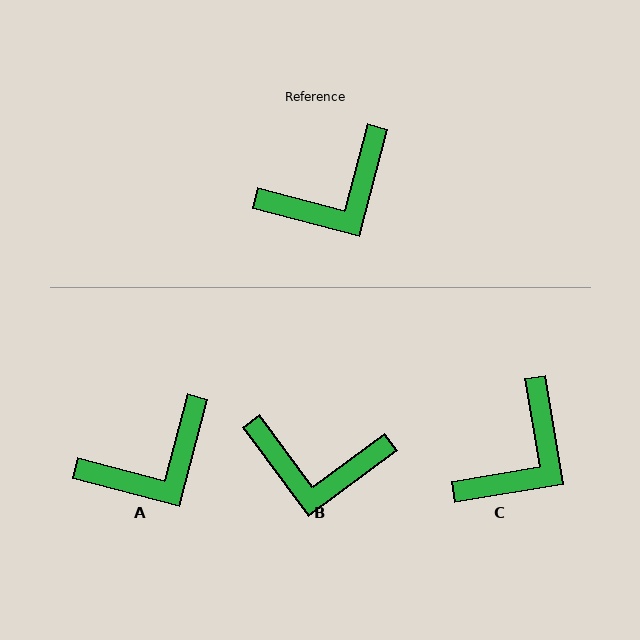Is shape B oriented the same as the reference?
No, it is off by about 39 degrees.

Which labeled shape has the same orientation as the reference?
A.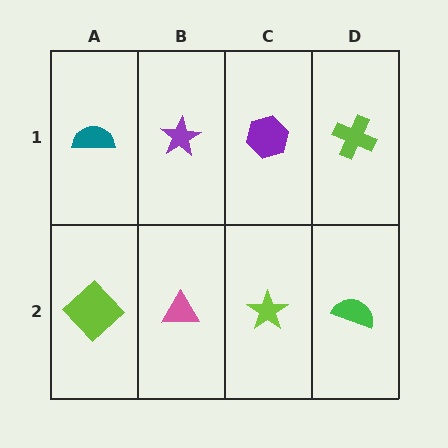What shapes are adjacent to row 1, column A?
A lime diamond (row 2, column A), a purple star (row 1, column B).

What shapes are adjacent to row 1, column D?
A green semicircle (row 2, column D), a purple hexagon (row 1, column C).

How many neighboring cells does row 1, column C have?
3.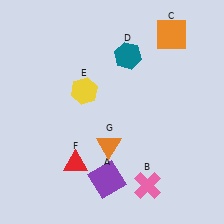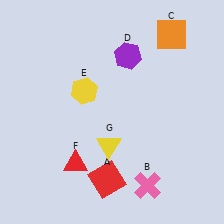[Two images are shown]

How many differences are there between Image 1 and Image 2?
There are 3 differences between the two images.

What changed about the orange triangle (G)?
In Image 1, G is orange. In Image 2, it changed to yellow.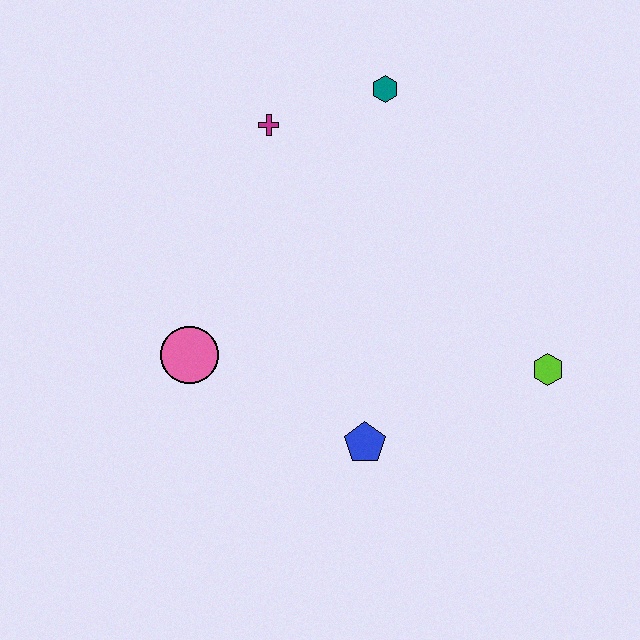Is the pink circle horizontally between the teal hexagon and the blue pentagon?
No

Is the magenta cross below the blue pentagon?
No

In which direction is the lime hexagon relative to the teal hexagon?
The lime hexagon is below the teal hexagon.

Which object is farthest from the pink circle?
The lime hexagon is farthest from the pink circle.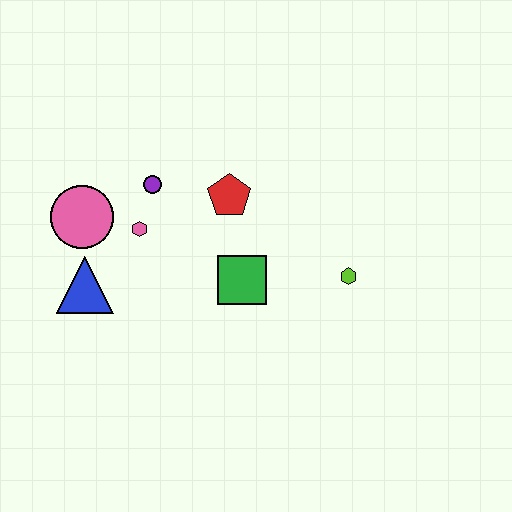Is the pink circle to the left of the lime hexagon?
Yes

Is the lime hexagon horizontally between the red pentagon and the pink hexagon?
No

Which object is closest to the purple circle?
The pink hexagon is closest to the purple circle.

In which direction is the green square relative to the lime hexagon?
The green square is to the left of the lime hexagon.